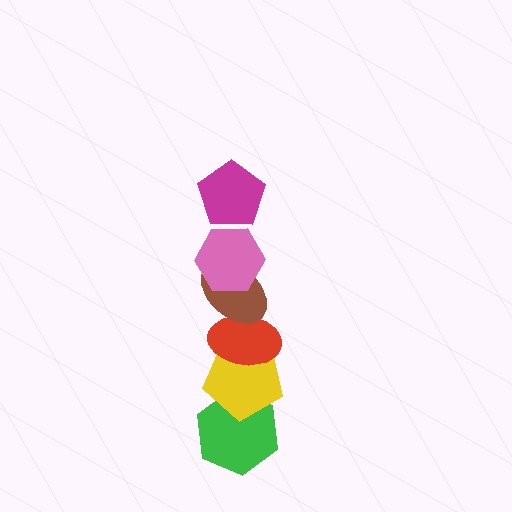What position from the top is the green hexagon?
The green hexagon is 6th from the top.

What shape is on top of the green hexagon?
The yellow pentagon is on top of the green hexagon.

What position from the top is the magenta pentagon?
The magenta pentagon is 1st from the top.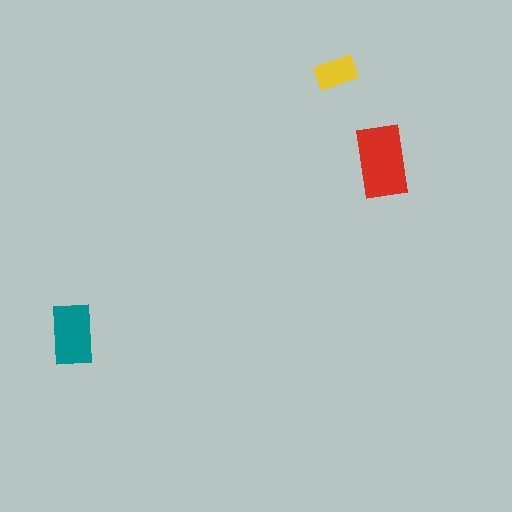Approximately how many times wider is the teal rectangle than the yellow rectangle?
About 1.5 times wider.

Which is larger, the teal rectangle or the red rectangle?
The red one.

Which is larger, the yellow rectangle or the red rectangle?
The red one.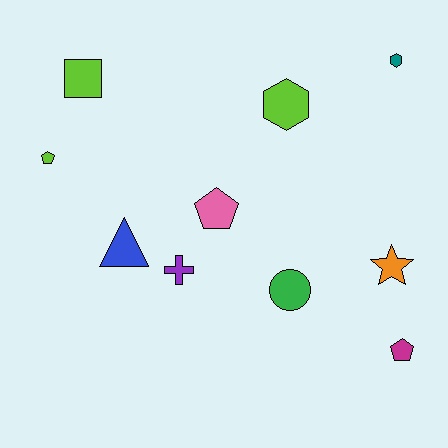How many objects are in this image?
There are 10 objects.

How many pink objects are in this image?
There is 1 pink object.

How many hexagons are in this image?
There are 2 hexagons.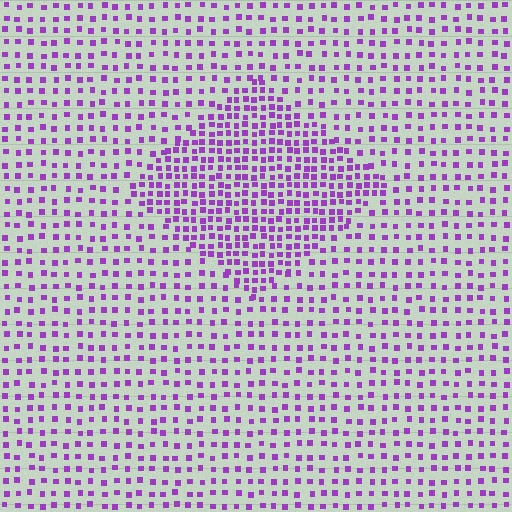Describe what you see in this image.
The image contains small purple elements arranged at two different densities. A diamond-shaped region is visible where the elements are more densely packed than the surrounding area.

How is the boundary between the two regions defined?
The boundary is defined by a change in element density (approximately 2.0x ratio). All elements are the same color, size, and shape.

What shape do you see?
I see a diamond.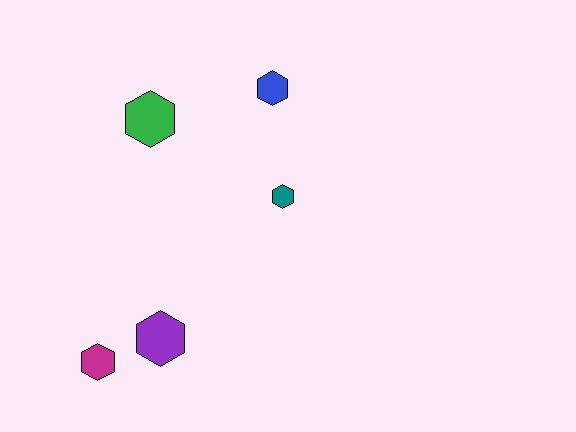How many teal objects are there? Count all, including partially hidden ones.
There is 1 teal object.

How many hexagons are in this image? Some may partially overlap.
There are 5 hexagons.